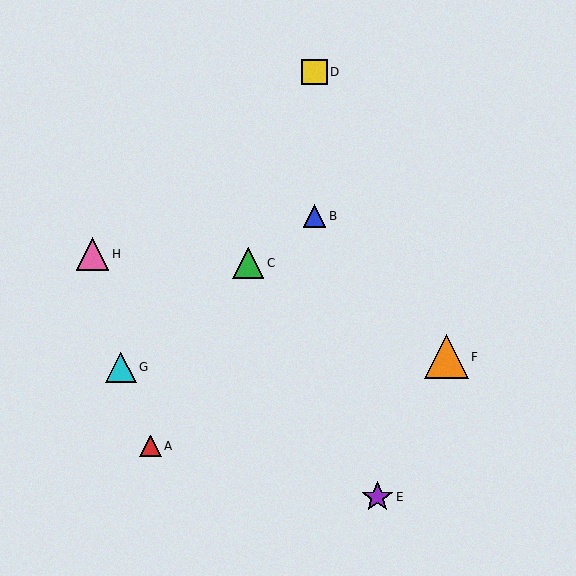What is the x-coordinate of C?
Object C is at x≈248.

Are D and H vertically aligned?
No, D is at x≈314 and H is at x≈92.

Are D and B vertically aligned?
Yes, both are at x≈314.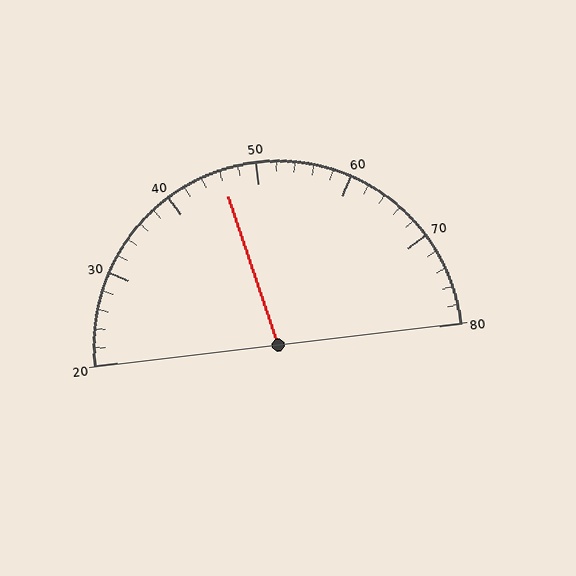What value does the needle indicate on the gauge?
The needle indicates approximately 46.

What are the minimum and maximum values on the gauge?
The gauge ranges from 20 to 80.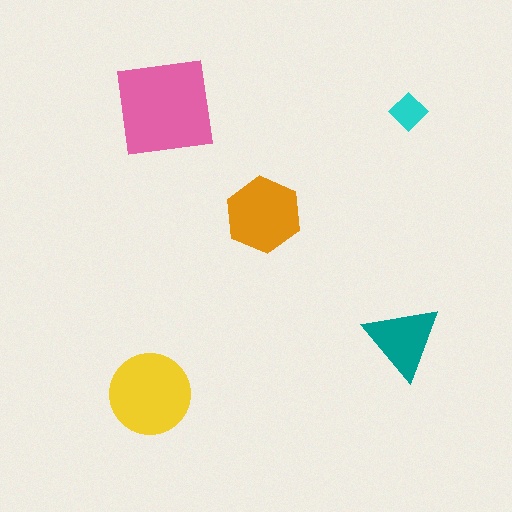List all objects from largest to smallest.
The pink square, the yellow circle, the orange hexagon, the teal triangle, the cyan diamond.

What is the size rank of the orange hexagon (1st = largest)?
3rd.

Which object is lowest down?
The yellow circle is bottommost.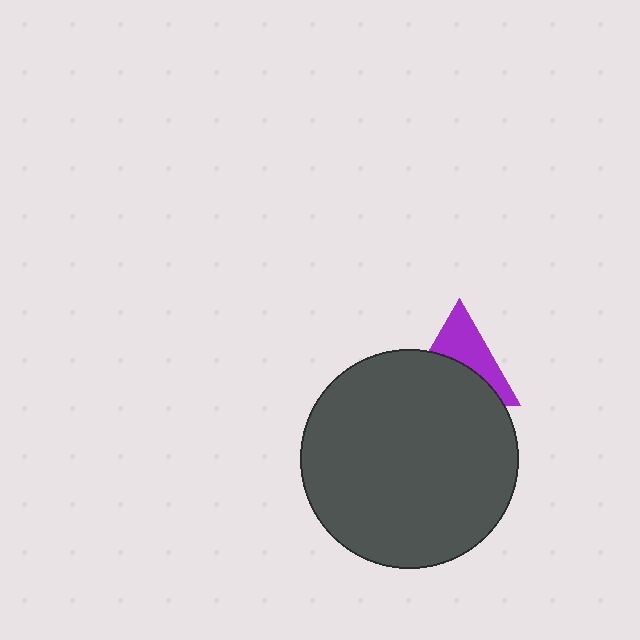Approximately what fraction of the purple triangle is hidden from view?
Roughly 54% of the purple triangle is hidden behind the dark gray circle.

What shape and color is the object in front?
The object in front is a dark gray circle.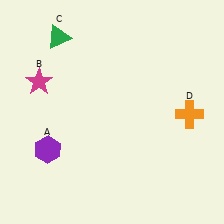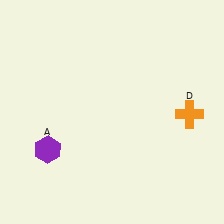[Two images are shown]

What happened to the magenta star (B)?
The magenta star (B) was removed in Image 2. It was in the top-left area of Image 1.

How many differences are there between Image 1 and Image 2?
There are 2 differences between the two images.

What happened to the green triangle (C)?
The green triangle (C) was removed in Image 2. It was in the top-left area of Image 1.